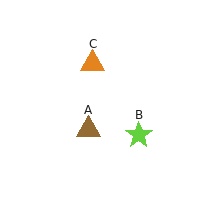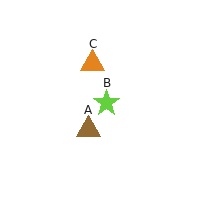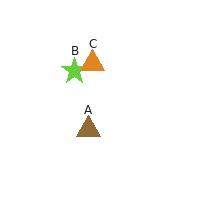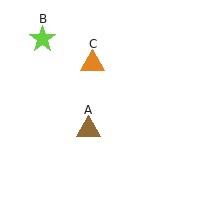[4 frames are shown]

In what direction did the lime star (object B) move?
The lime star (object B) moved up and to the left.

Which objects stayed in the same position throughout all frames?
Brown triangle (object A) and orange triangle (object C) remained stationary.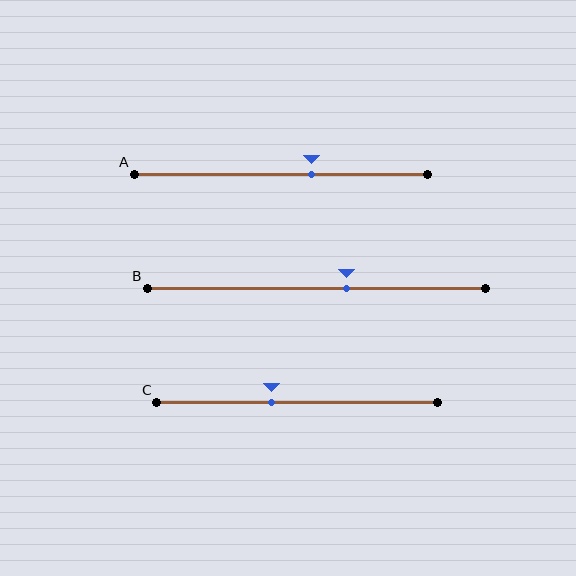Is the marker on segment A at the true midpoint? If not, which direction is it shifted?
No, the marker on segment A is shifted to the right by about 11% of the segment length.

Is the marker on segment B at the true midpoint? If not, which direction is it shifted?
No, the marker on segment B is shifted to the right by about 9% of the segment length.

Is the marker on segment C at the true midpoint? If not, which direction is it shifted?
No, the marker on segment C is shifted to the left by about 9% of the segment length.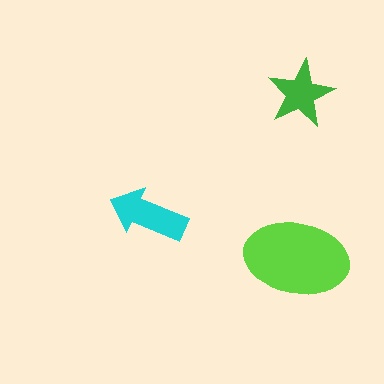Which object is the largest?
The lime ellipse.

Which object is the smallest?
The green star.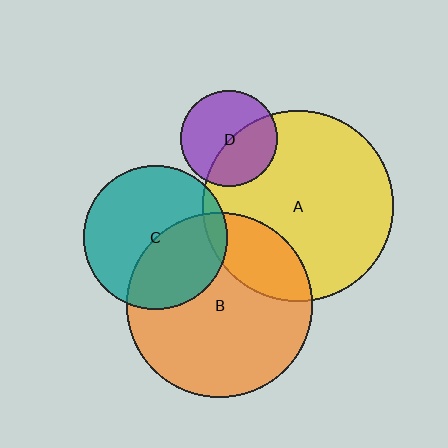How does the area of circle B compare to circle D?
Approximately 3.7 times.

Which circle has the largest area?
Circle A (yellow).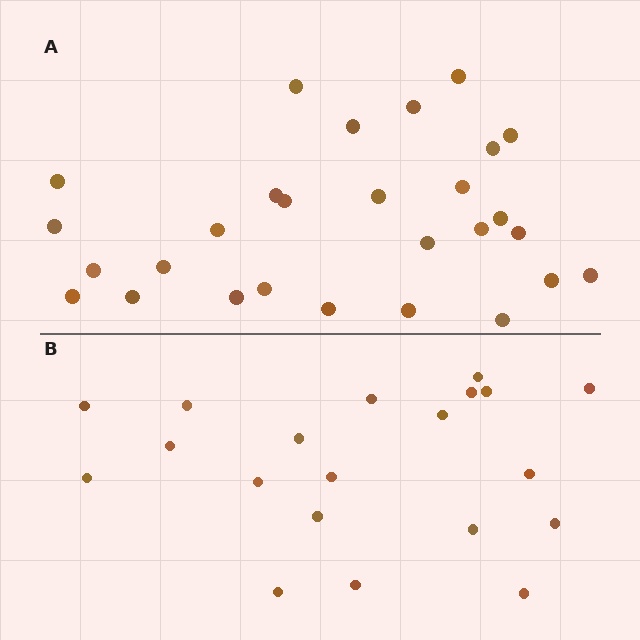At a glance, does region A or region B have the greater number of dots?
Region A (the top region) has more dots.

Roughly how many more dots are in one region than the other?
Region A has roughly 8 or so more dots than region B.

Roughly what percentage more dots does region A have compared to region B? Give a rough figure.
About 40% more.